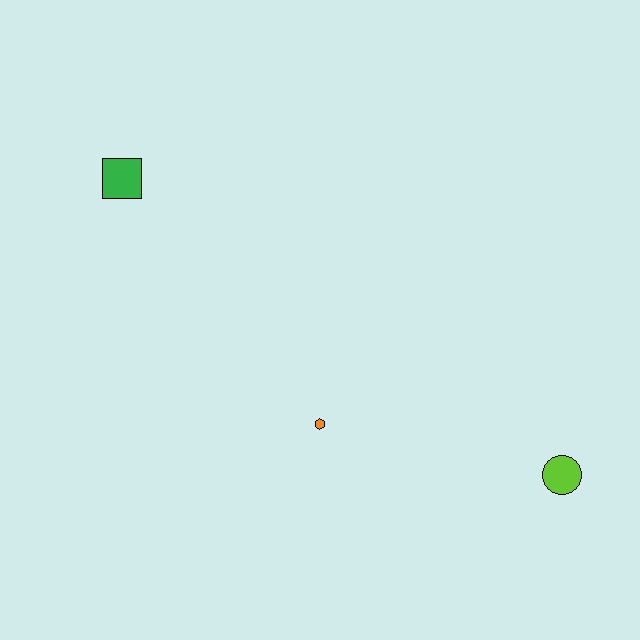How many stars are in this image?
There are no stars.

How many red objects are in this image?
There are no red objects.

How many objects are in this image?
There are 3 objects.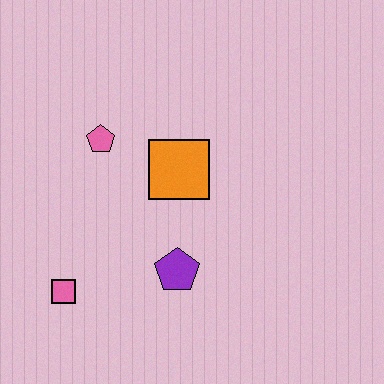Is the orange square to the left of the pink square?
No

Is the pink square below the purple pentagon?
Yes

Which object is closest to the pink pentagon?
The orange square is closest to the pink pentagon.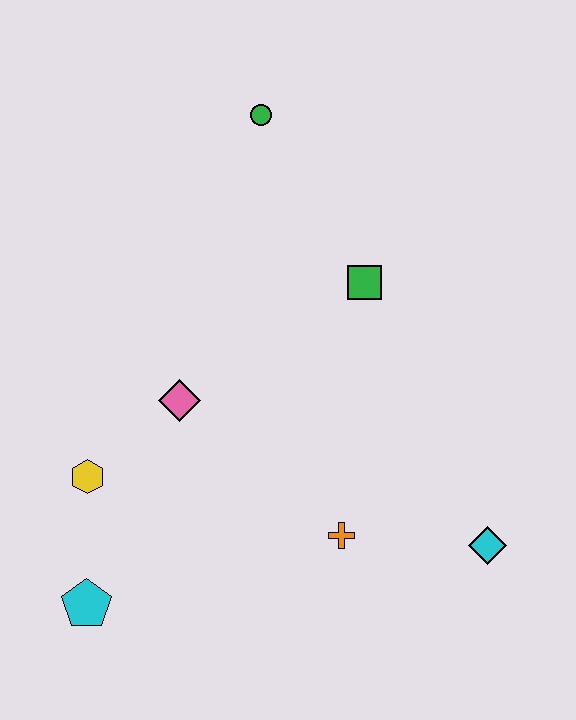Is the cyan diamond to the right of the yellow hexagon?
Yes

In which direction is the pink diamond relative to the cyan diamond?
The pink diamond is to the left of the cyan diamond.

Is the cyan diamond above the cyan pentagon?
Yes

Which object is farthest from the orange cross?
The green circle is farthest from the orange cross.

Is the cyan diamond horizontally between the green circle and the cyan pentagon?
No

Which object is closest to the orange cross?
The cyan diamond is closest to the orange cross.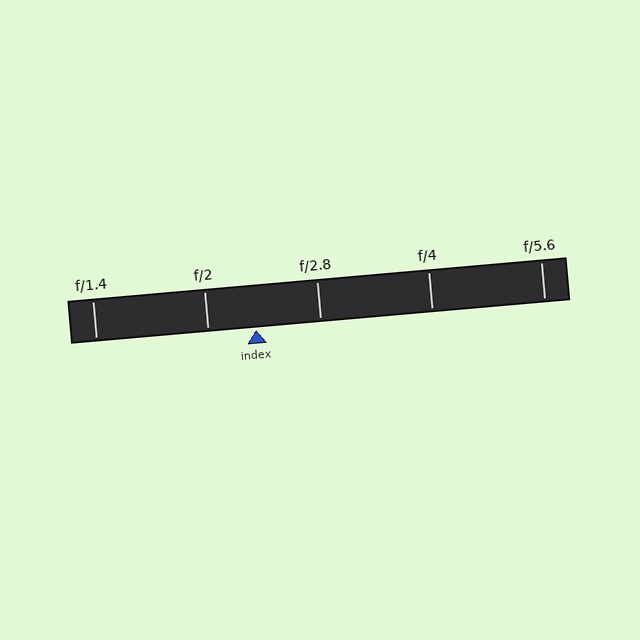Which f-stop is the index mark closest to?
The index mark is closest to f/2.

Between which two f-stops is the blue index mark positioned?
The index mark is between f/2 and f/2.8.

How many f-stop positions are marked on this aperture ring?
There are 5 f-stop positions marked.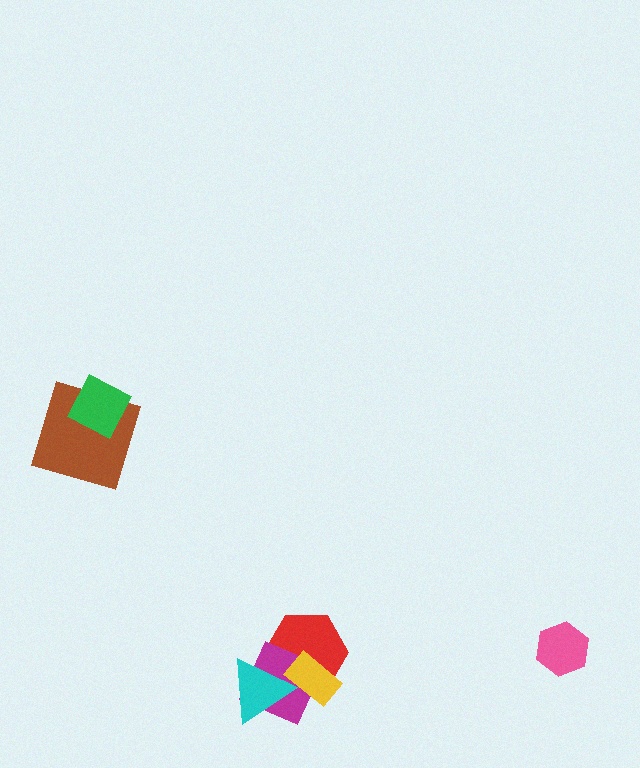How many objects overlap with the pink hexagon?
0 objects overlap with the pink hexagon.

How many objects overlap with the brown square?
1 object overlaps with the brown square.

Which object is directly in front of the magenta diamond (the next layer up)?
The yellow rectangle is directly in front of the magenta diamond.